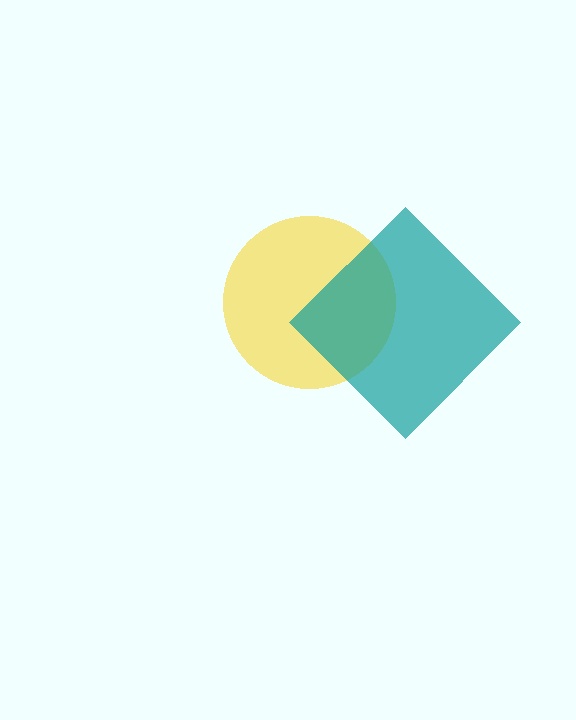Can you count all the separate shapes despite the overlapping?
Yes, there are 2 separate shapes.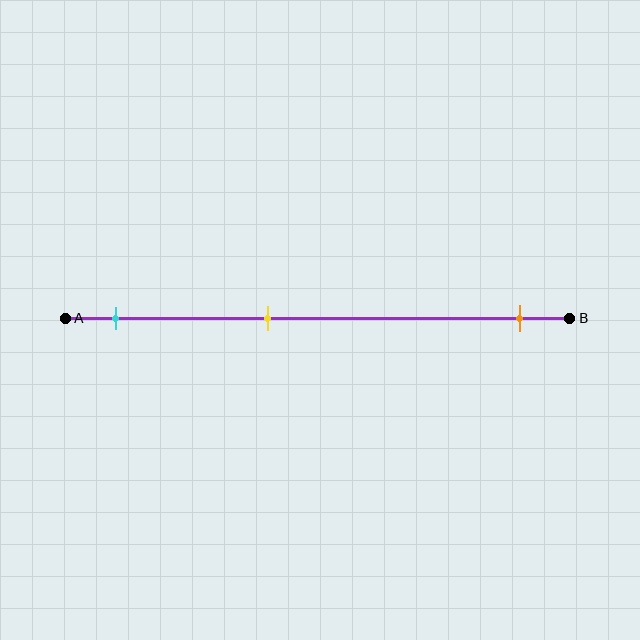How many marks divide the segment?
There are 3 marks dividing the segment.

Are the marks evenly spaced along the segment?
No, the marks are not evenly spaced.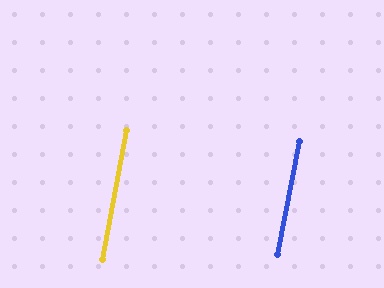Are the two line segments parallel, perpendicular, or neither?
Parallel — their directions differ by only 0.0°.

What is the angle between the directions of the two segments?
Approximately 0 degrees.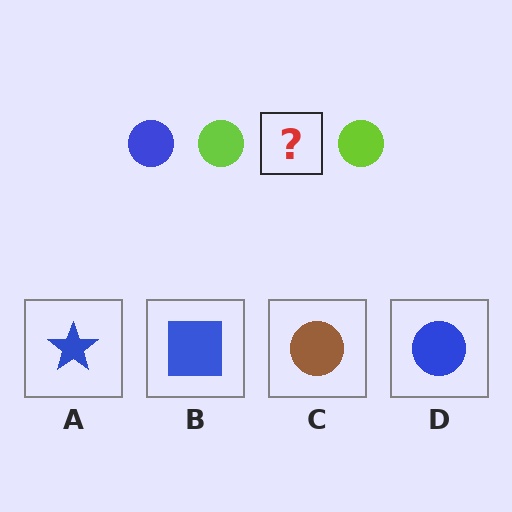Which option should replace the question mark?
Option D.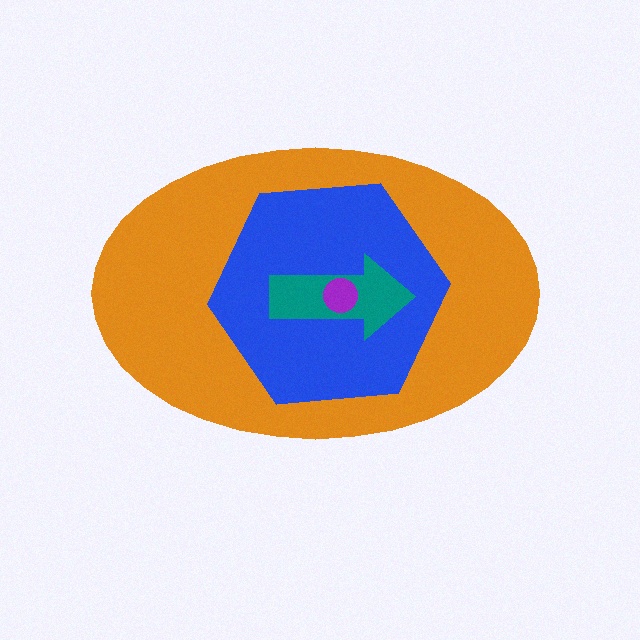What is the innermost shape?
The purple circle.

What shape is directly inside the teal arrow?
The purple circle.